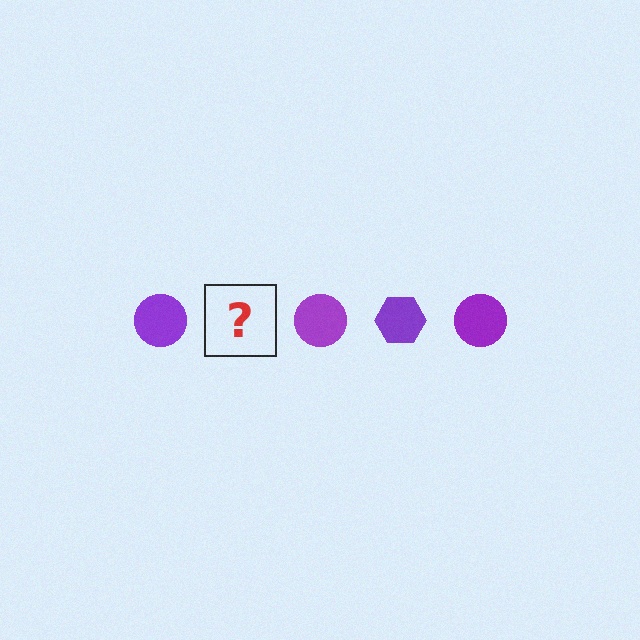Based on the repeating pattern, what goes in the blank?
The blank should be a purple hexagon.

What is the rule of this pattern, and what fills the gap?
The rule is that the pattern cycles through circle, hexagon shapes in purple. The gap should be filled with a purple hexagon.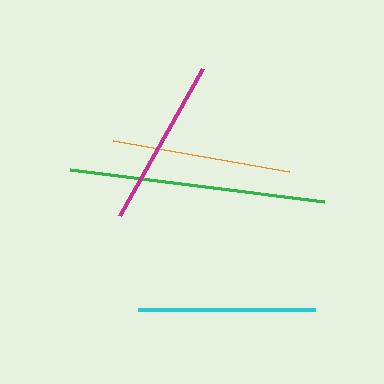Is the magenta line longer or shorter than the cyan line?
The cyan line is longer than the magenta line.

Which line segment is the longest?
The green line is the longest at approximately 256 pixels.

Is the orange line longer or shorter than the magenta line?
The orange line is longer than the magenta line.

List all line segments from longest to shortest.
From longest to shortest: green, orange, cyan, magenta.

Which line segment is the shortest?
The magenta line is the shortest at approximately 168 pixels.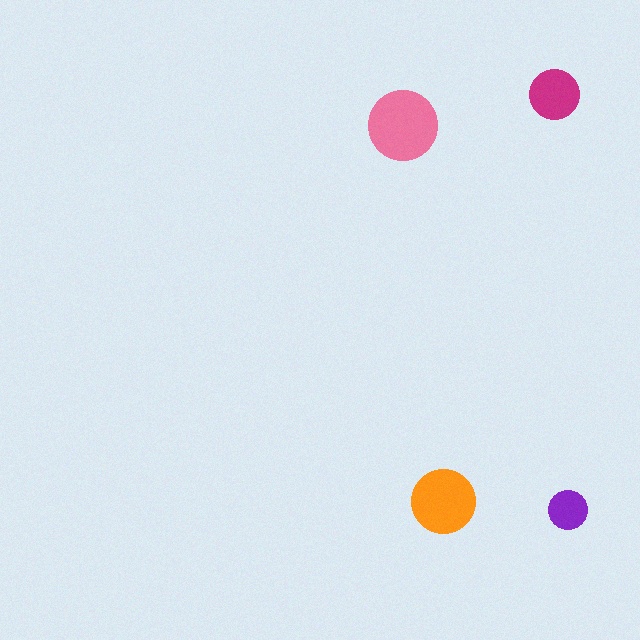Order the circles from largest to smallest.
the pink one, the orange one, the magenta one, the purple one.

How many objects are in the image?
There are 4 objects in the image.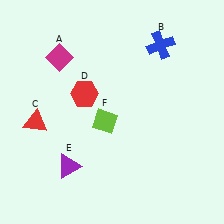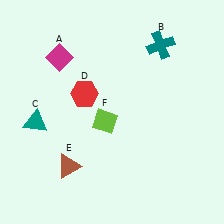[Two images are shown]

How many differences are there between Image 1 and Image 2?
There are 3 differences between the two images.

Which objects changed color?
B changed from blue to teal. C changed from red to teal. E changed from purple to brown.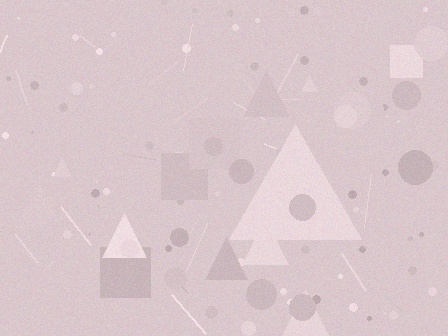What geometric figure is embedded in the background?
A triangle is embedded in the background.